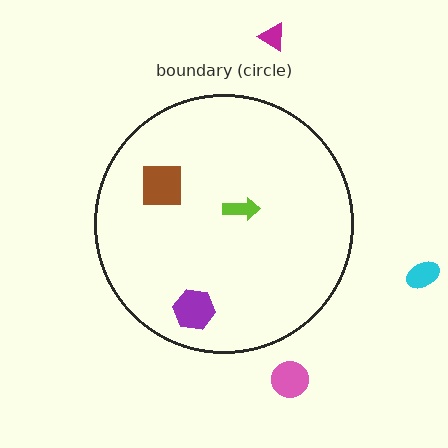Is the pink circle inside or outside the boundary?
Outside.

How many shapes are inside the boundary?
3 inside, 3 outside.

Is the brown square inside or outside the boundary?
Inside.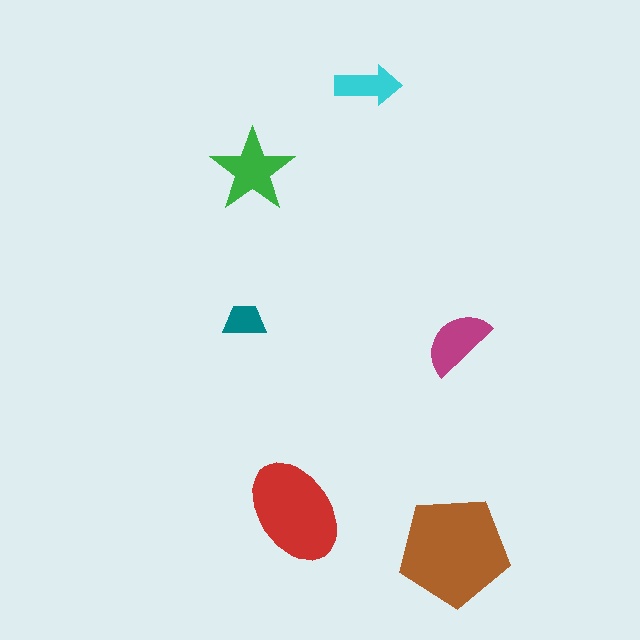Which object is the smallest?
The teal trapezoid.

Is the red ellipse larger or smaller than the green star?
Larger.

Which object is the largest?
The brown pentagon.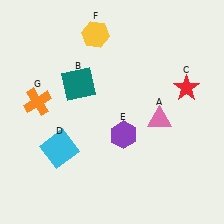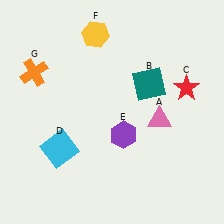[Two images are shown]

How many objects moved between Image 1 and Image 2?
2 objects moved between the two images.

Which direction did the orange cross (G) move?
The orange cross (G) moved up.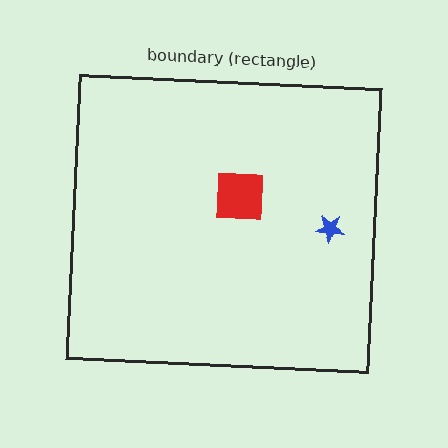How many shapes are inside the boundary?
2 inside, 0 outside.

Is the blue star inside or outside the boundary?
Inside.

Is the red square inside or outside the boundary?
Inside.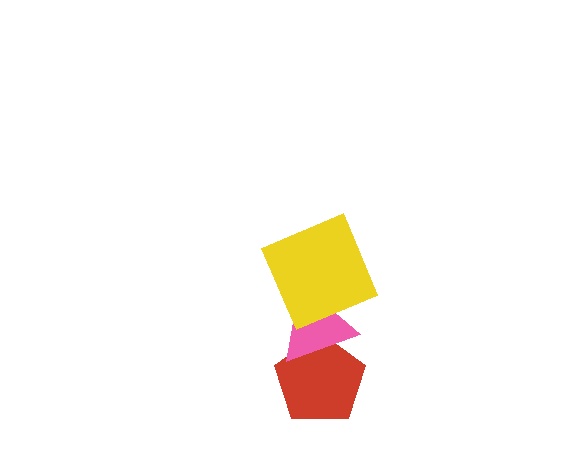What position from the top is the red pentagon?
The red pentagon is 3rd from the top.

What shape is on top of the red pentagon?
The pink triangle is on top of the red pentagon.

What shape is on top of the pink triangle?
The yellow square is on top of the pink triangle.